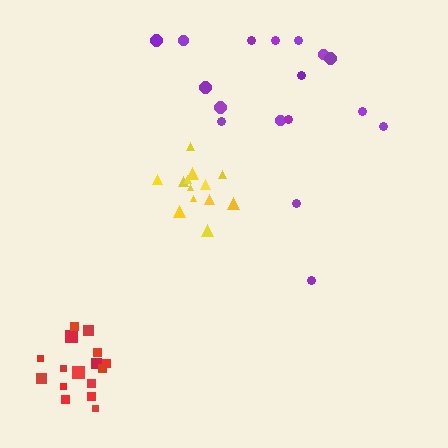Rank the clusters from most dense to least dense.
red, yellow, purple.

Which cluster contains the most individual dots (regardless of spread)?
Purple (17).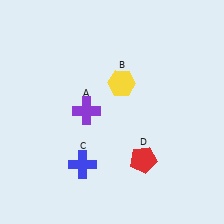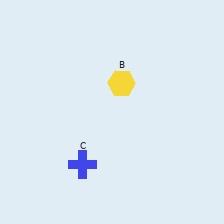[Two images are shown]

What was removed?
The purple cross (A), the red pentagon (D) were removed in Image 2.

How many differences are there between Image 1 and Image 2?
There are 2 differences between the two images.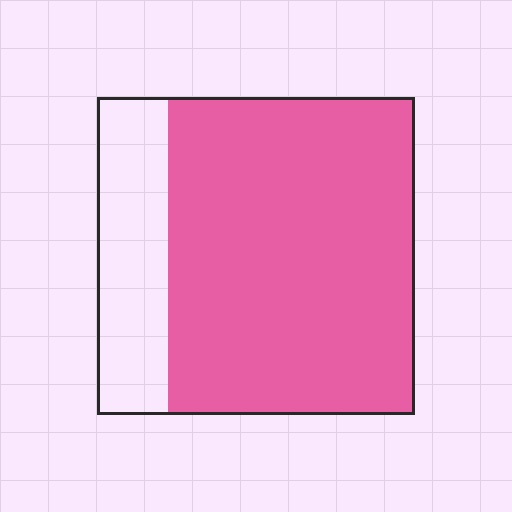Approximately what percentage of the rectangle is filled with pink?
Approximately 80%.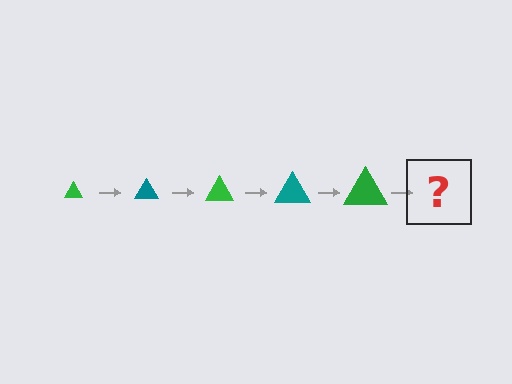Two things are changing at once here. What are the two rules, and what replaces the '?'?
The two rules are that the triangle grows larger each step and the color cycles through green and teal. The '?' should be a teal triangle, larger than the previous one.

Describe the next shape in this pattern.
It should be a teal triangle, larger than the previous one.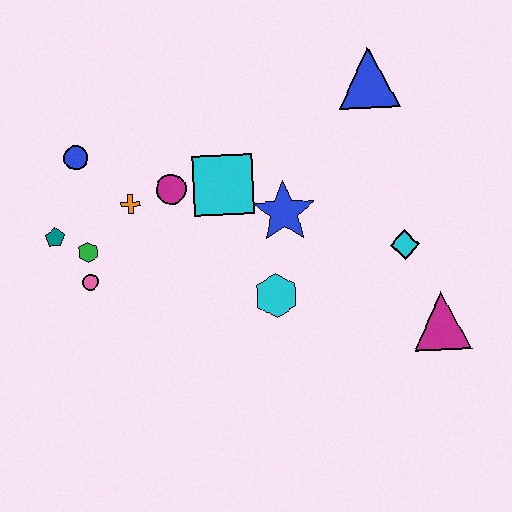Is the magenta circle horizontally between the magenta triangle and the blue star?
No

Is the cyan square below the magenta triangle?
No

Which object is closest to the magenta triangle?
The cyan diamond is closest to the magenta triangle.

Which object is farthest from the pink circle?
The magenta triangle is farthest from the pink circle.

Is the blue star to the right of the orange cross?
Yes